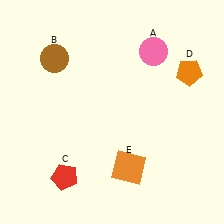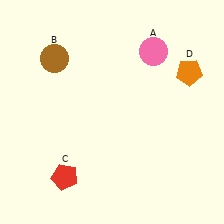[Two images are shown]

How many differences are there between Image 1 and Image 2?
There is 1 difference between the two images.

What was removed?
The orange square (E) was removed in Image 2.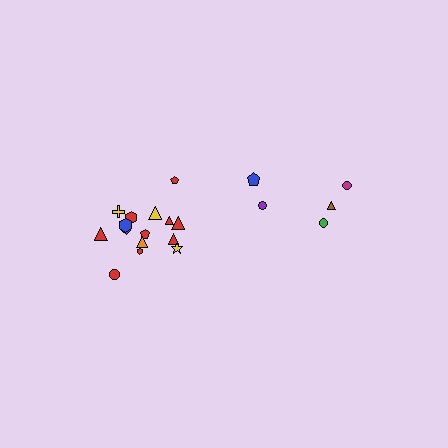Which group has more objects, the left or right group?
The left group.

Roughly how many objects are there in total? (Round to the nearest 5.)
Roughly 20 objects in total.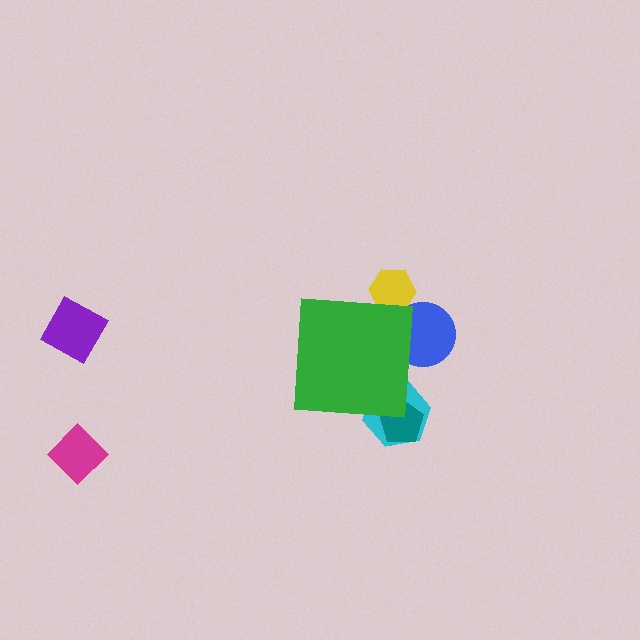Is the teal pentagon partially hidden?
Yes, the teal pentagon is partially hidden behind the green square.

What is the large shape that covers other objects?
A green square.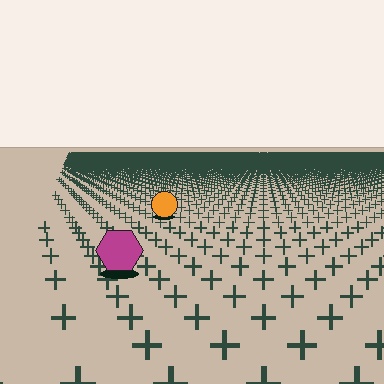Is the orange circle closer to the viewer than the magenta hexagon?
No. The magenta hexagon is closer — you can tell from the texture gradient: the ground texture is coarser near it.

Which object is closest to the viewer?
The magenta hexagon is closest. The texture marks near it are larger and more spread out.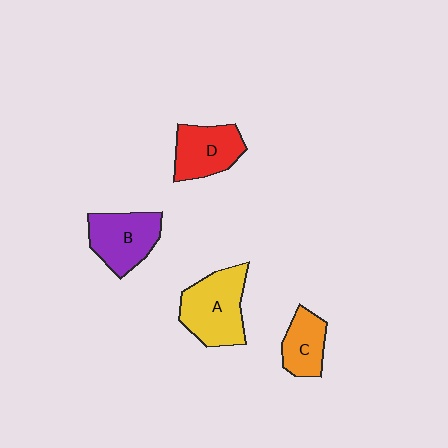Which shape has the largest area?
Shape A (yellow).